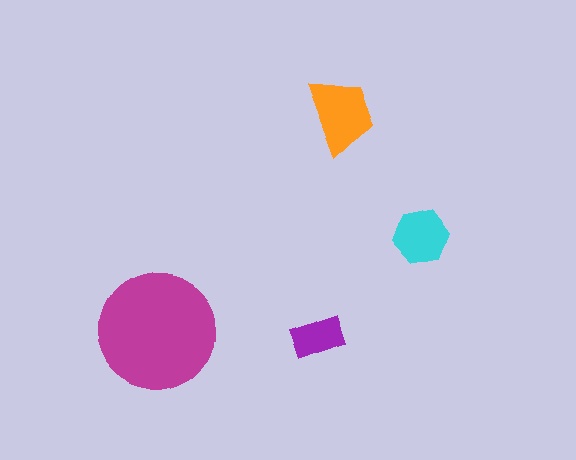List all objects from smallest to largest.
The purple rectangle, the cyan hexagon, the orange trapezoid, the magenta circle.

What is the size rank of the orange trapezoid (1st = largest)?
2nd.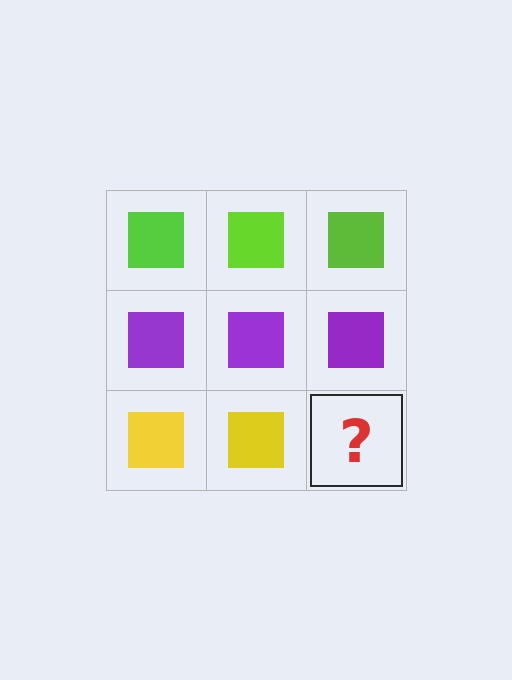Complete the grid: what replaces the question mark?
The question mark should be replaced with a yellow square.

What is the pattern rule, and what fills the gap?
The rule is that each row has a consistent color. The gap should be filled with a yellow square.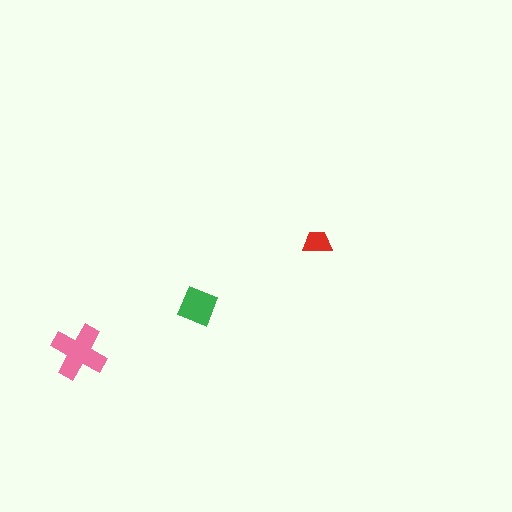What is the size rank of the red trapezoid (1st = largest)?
3rd.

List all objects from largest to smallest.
The pink cross, the green square, the red trapezoid.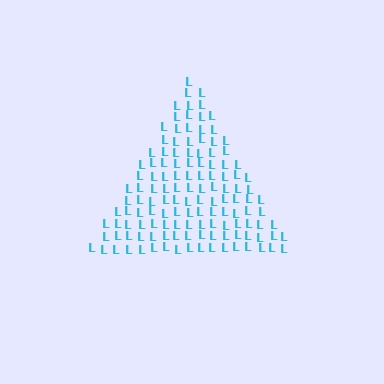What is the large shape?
The large shape is a triangle.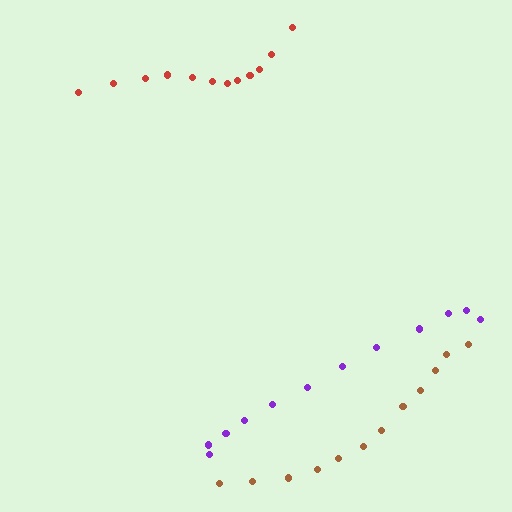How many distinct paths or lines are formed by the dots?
There are 3 distinct paths.